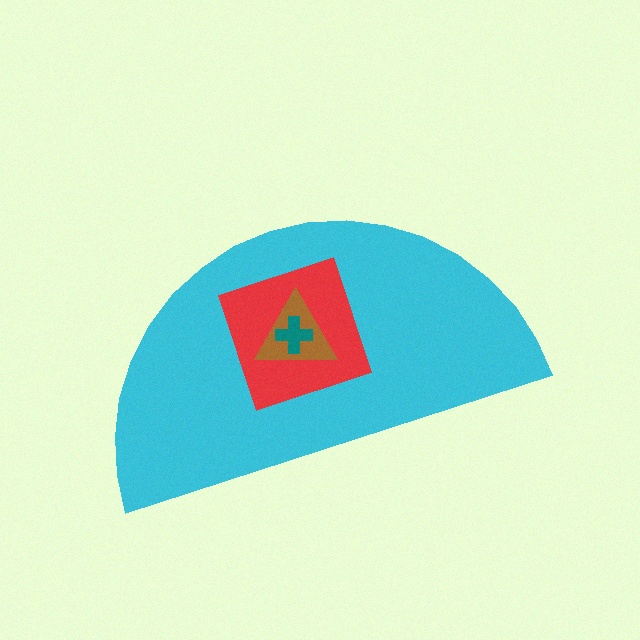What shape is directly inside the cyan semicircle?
The red diamond.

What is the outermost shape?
The cyan semicircle.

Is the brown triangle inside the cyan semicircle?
Yes.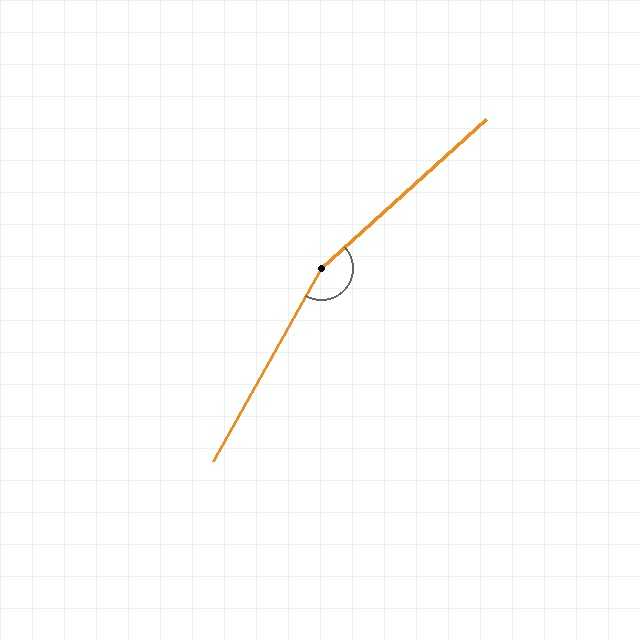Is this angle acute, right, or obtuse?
It is obtuse.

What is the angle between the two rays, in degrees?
Approximately 161 degrees.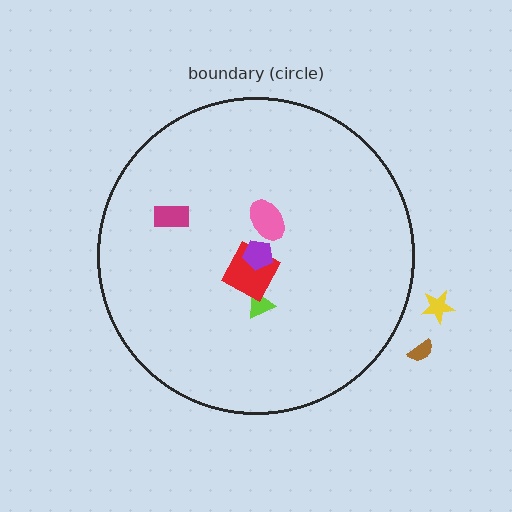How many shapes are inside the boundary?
5 inside, 2 outside.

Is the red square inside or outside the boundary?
Inside.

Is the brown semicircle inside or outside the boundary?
Outside.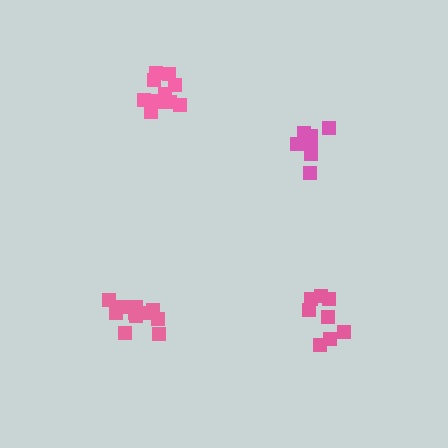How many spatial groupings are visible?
There are 4 spatial groupings.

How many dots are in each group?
Group 1: 11 dots, Group 2: 7 dots, Group 3: 11 dots, Group 4: 8 dots (37 total).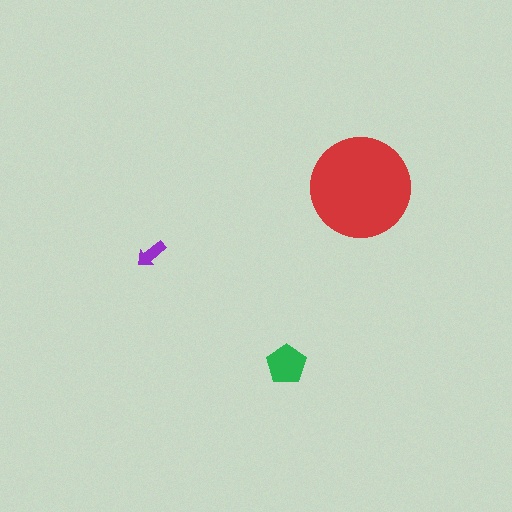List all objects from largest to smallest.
The red circle, the green pentagon, the purple arrow.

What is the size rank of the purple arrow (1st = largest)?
3rd.